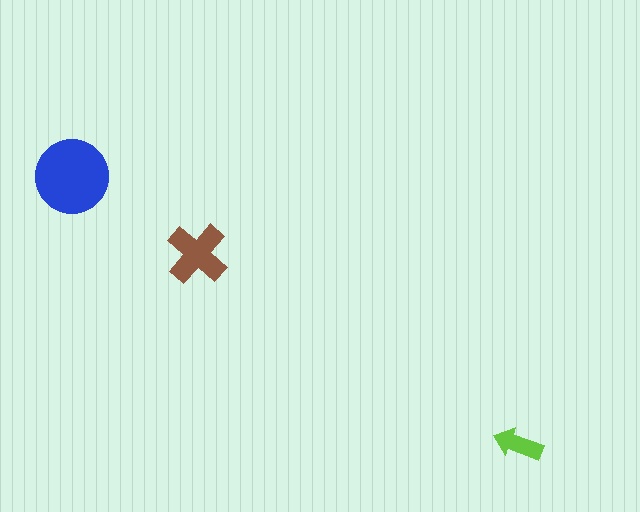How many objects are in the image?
There are 3 objects in the image.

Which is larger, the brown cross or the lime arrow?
The brown cross.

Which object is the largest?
The blue circle.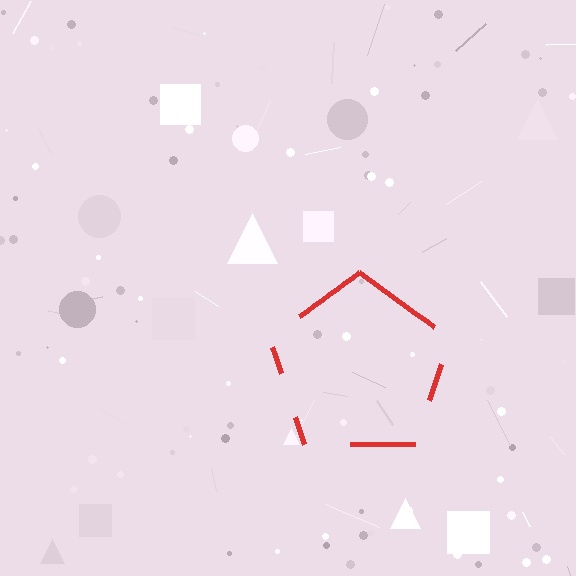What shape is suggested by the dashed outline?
The dashed outline suggests a pentagon.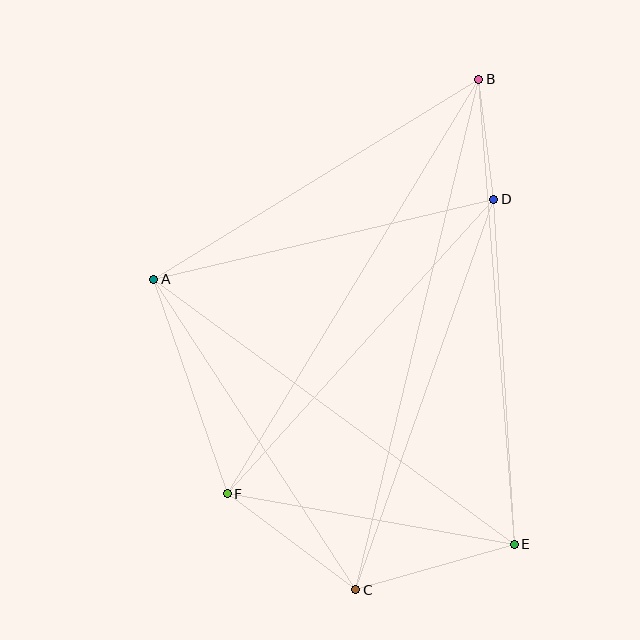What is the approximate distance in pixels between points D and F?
The distance between D and F is approximately 397 pixels.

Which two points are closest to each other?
Points B and D are closest to each other.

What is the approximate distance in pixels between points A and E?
The distance between A and E is approximately 447 pixels.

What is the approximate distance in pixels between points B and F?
The distance between B and F is approximately 485 pixels.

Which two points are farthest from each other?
Points B and C are farthest from each other.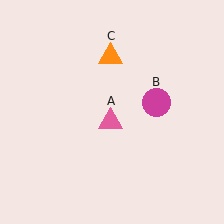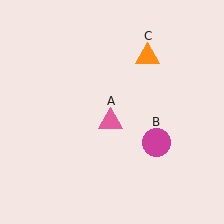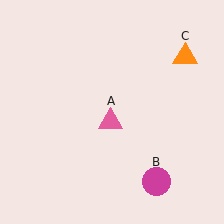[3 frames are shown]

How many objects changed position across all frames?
2 objects changed position: magenta circle (object B), orange triangle (object C).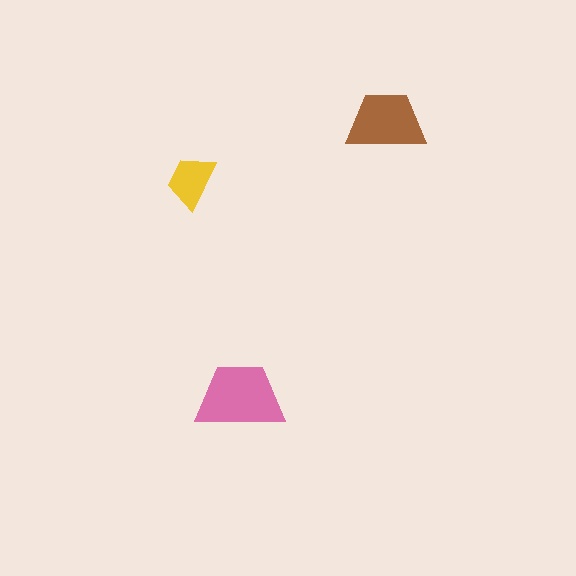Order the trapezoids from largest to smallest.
the pink one, the brown one, the yellow one.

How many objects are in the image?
There are 3 objects in the image.